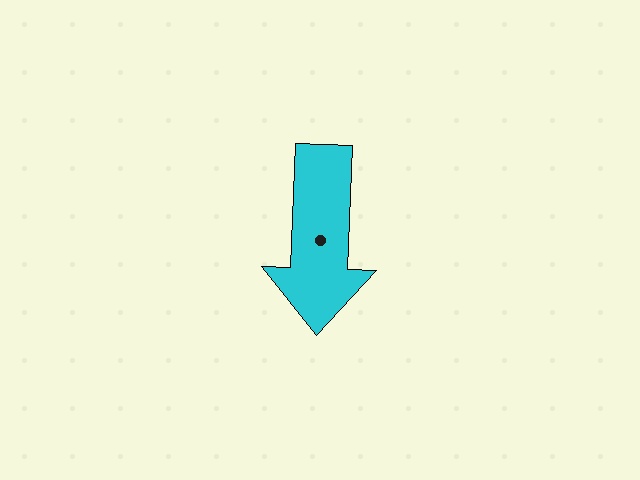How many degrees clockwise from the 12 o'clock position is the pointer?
Approximately 182 degrees.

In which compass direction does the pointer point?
South.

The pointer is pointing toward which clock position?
Roughly 6 o'clock.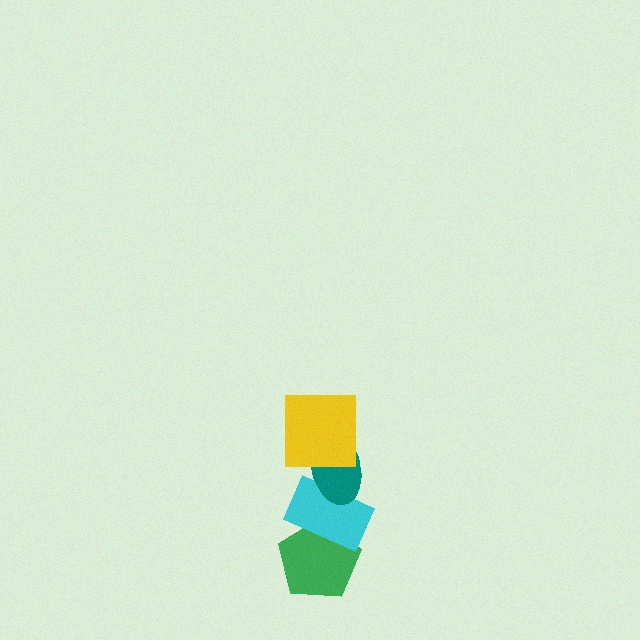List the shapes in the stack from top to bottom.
From top to bottom: the yellow square, the teal ellipse, the cyan rectangle, the green pentagon.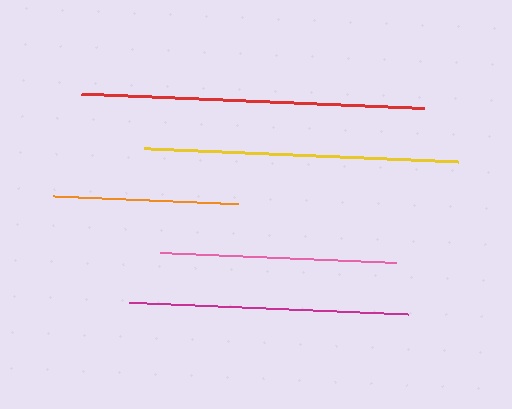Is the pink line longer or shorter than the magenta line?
The magenta line is longer than the pink line.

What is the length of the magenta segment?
The magenta segment is approximately 280 pixels long.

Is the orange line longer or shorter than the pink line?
The pink line is longer than the orange line.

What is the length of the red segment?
The red segment is approximately 343 pixels long.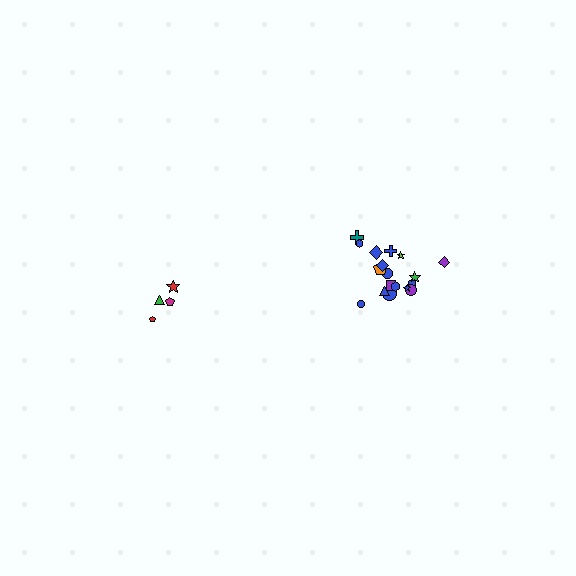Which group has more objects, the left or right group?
The right group.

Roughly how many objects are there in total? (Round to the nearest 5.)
Roughly 20 objects in total.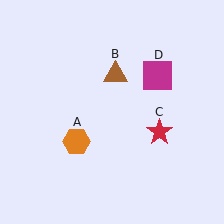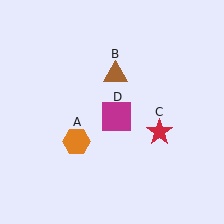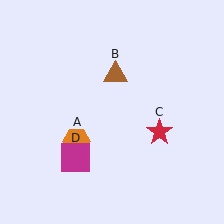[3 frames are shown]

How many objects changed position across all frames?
1 object changed position: magenta square (object D).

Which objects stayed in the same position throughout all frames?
Orange hexagon (object A) and brown triangle (object B) and red star (object C) remained stationary.